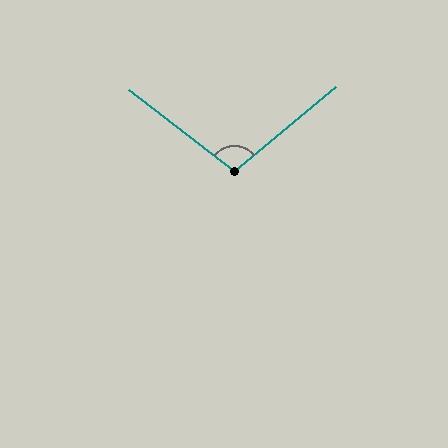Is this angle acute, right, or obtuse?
It is obtuse.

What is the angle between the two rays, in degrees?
Approximately 103 degrees.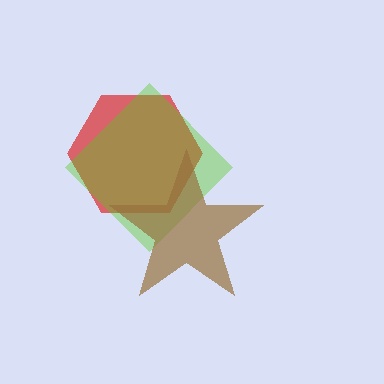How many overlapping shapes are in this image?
There are 3 overlapping shapes in the image.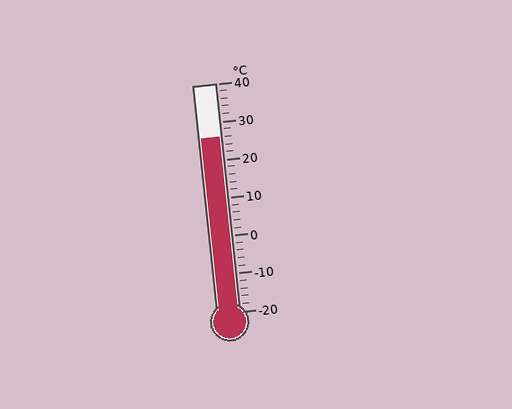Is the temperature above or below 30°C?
The temperature is below 30°C.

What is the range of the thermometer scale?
The thermometer scale ranges from -20°C to 40°C.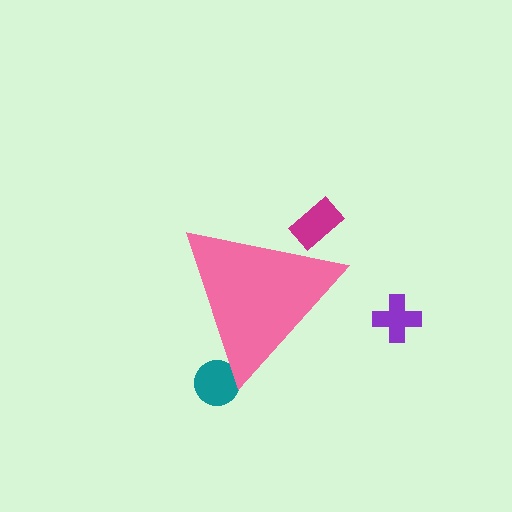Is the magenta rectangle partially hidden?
Yes, the magenta rectangle is partially hidden behind the pink triangle.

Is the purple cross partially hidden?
No, the purple cross is fully visible.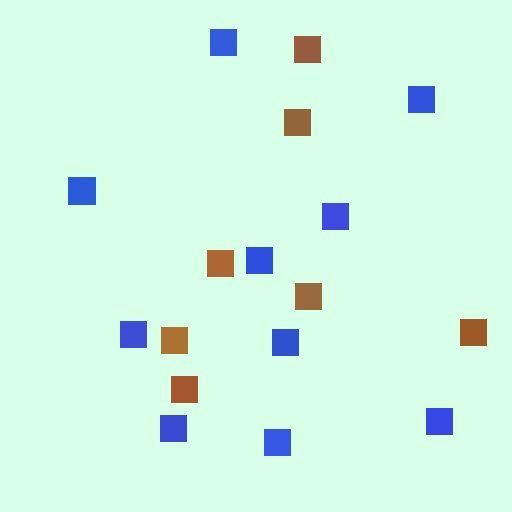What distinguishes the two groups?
There are 2 groups: one group of blue squares (10) and one group of brown squares (7).